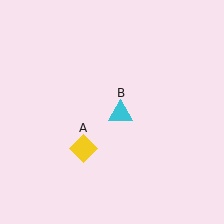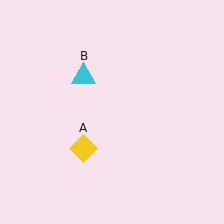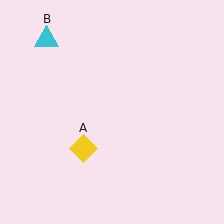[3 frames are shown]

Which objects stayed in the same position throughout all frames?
Yellow diamond (object A) remained stationary.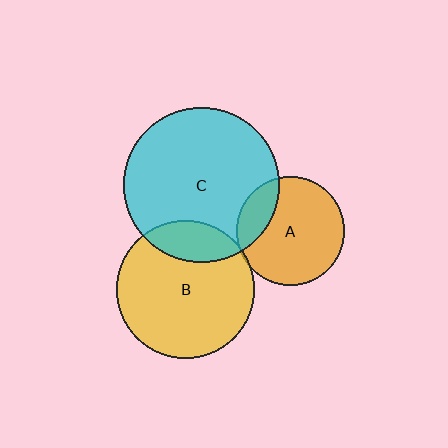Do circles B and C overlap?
Yes.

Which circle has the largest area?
Circle C (cyan).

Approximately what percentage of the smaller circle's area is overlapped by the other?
Approximately 20%.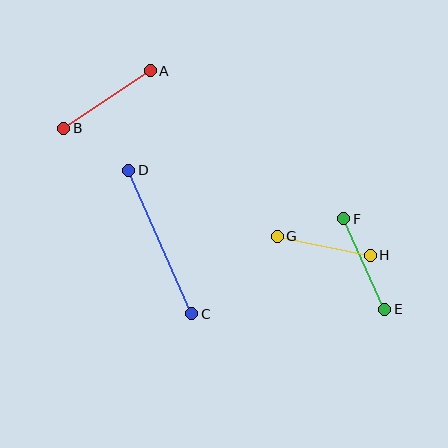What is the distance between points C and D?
The distance is approximately 157 pixels.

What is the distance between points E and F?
The distance is approximately 99 pixels.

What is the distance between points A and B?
The distance is approximately 104 pixels.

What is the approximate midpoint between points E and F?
The midpoint is at approximately (364, 264) pixels.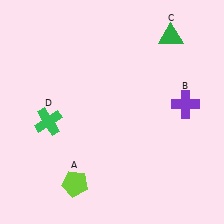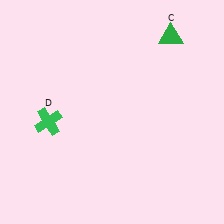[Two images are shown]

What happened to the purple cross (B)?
The purple cross (B) was removed in Image 2. It was in the top-right area of Image 1.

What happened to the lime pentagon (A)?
The lime pentagon (A) was removed in Image 2. It was in the bottom-left area of Image 1.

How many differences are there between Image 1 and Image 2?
There are 2 differences between the two images.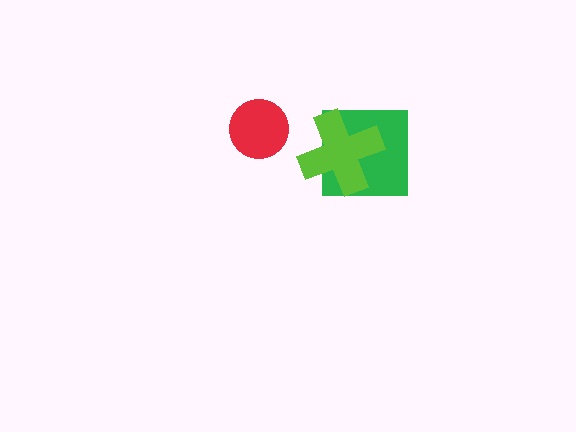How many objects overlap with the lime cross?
1 object overlaps with the lime cross.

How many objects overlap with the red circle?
0 objects overlap with the red circle.